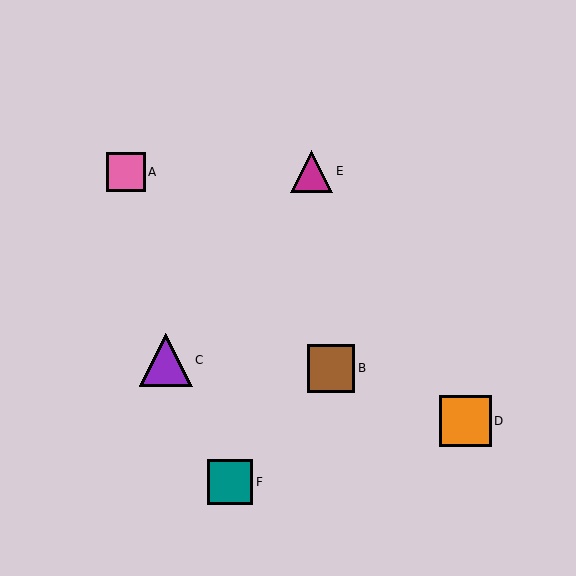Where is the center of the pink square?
The center of the pink square is at (126, 172).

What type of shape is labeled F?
Shape F is a teal square.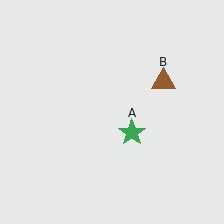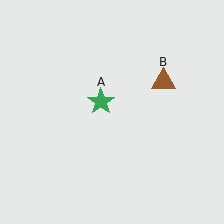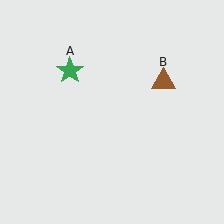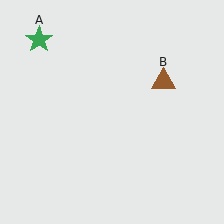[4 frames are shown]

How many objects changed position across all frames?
1 object changed position: green star (object A).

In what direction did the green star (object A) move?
The green star (object A) moved up and to the left.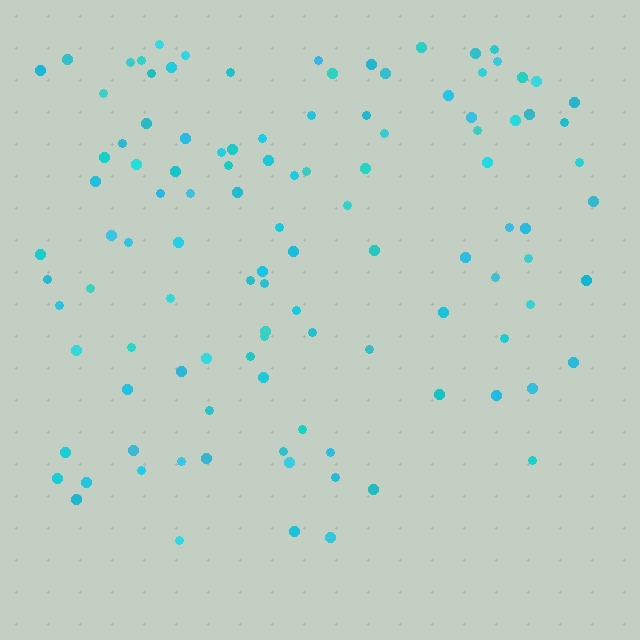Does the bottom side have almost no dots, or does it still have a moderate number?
Still a moderate number, just noticeably fewer than the top.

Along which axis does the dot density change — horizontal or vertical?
Vertical.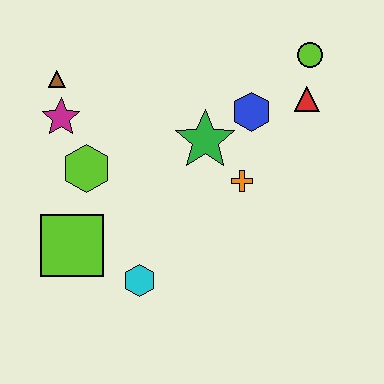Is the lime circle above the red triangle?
Yes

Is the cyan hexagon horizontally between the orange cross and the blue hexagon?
No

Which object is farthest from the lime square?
The lime circle is farthest from the lime square.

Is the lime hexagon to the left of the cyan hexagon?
Yes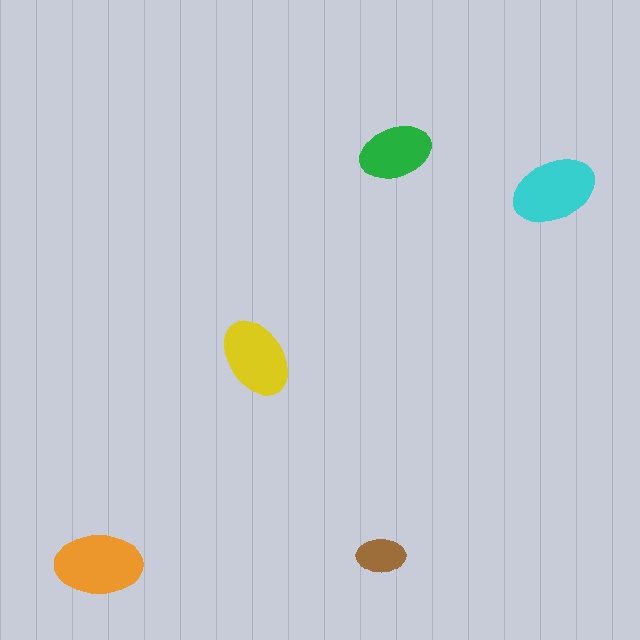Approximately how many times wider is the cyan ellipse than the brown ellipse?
About 1.5 times wider.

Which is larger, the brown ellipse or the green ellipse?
The green one.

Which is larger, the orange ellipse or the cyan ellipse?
The orange one.